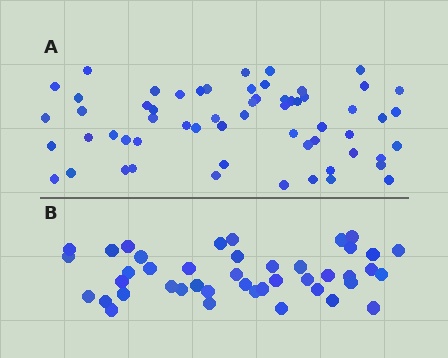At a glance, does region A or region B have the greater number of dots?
Region A (the top region) has more dots.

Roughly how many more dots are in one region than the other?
Region A has approximately 15 more dots than region B.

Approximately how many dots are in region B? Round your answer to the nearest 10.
About 40 dots. (The exact count is 43, which rounds to 40.)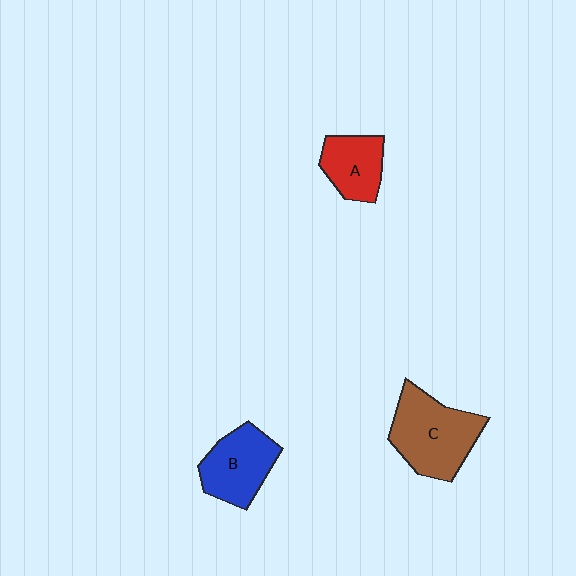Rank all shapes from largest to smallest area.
From largest to smallest: C (brown), B (blue), A (red).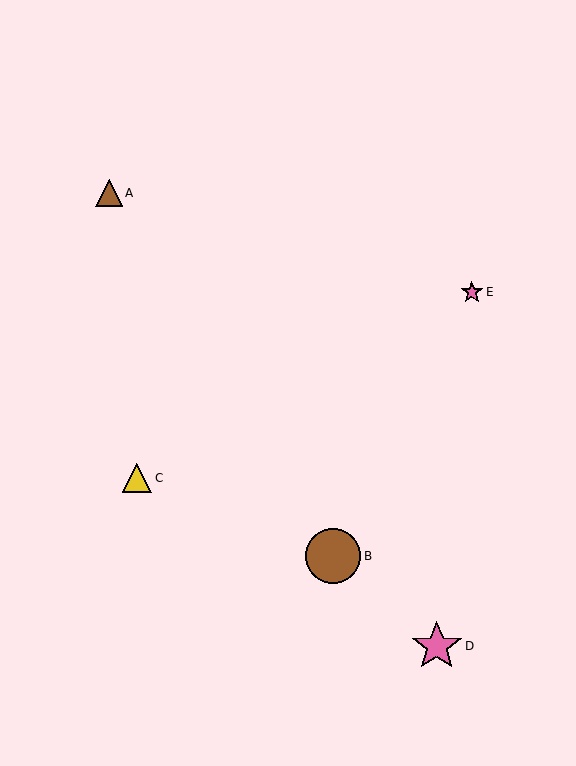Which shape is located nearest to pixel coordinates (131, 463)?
The yellow triangle (labeled C) at (137, 478) is nearest to that location.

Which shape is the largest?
The brown circle (labeled B) is the largest.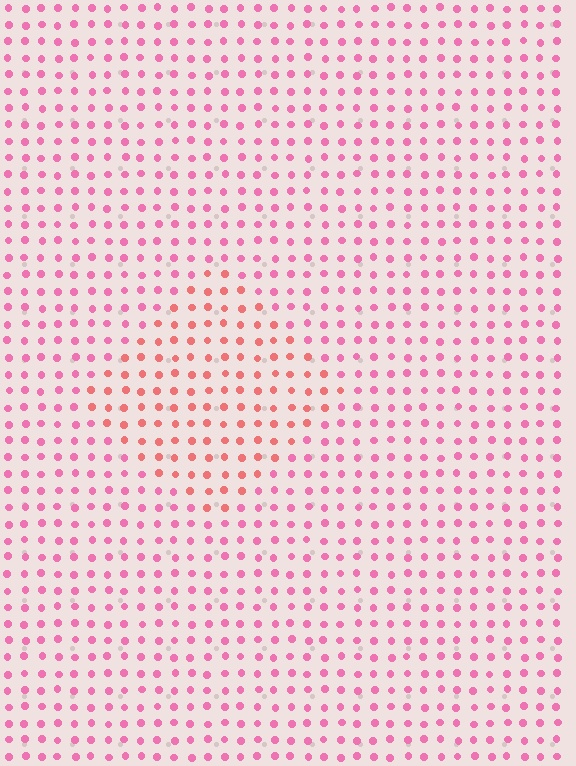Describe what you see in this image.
The image is filled with small pink elements in a uniform arrangement. A diamond-shaped region is visible where the elements are tinted to a slightly different hue, forming a subtle color boundary.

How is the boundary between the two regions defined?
The boundary is defined purely by a slight shift in hue (about 29 degrees). Spacing, size, and orientation are identical on both sides.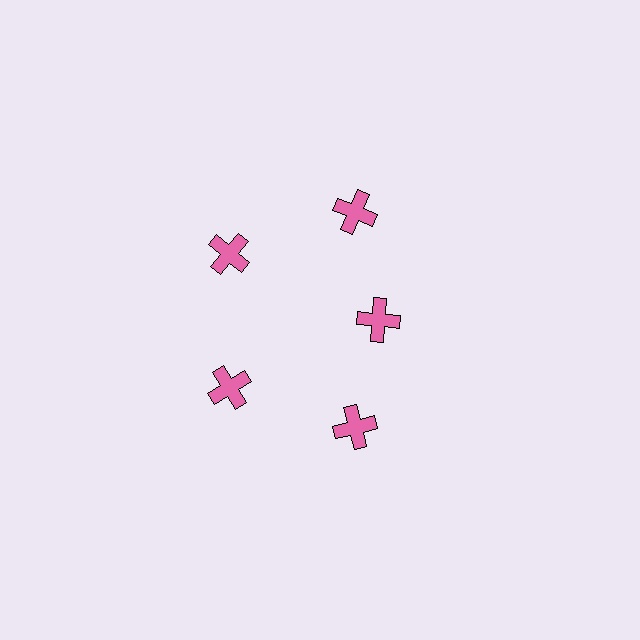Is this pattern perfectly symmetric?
No. The 5 pink crosses are arranged in a ring, but one element near the 3 o'clock position is pulled inward toward the center, breaking the 5-fold rotational symmetry.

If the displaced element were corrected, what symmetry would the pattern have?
It would have 5-fold rotational symmetry — the pattern would map onto itself every 72 degrees.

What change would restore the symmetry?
The symmetry would be restored by moving it outward, back onto the ring so that all 5 crosses sit at equal angles and equal distance from the center.